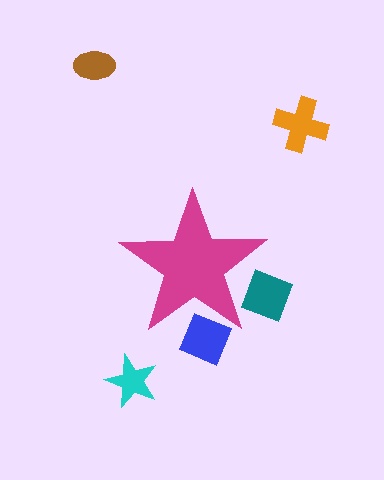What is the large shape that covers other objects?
A magenta star.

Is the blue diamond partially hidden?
Yes, the blue diamond is partially hidden behind the magenta star.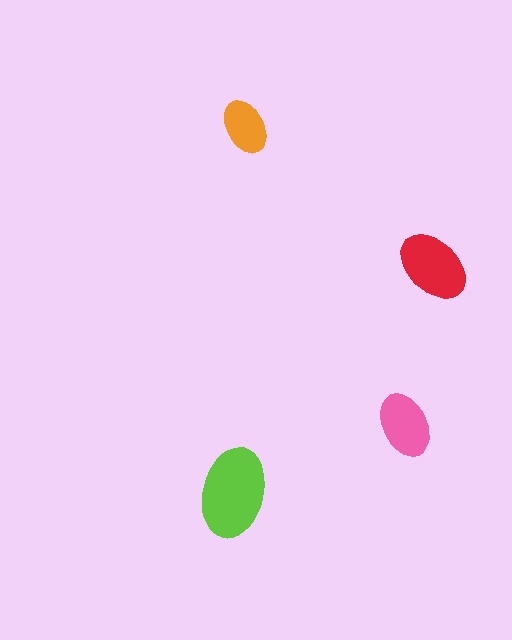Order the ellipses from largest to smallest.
the lime one, the red one, the pink one, the orange one.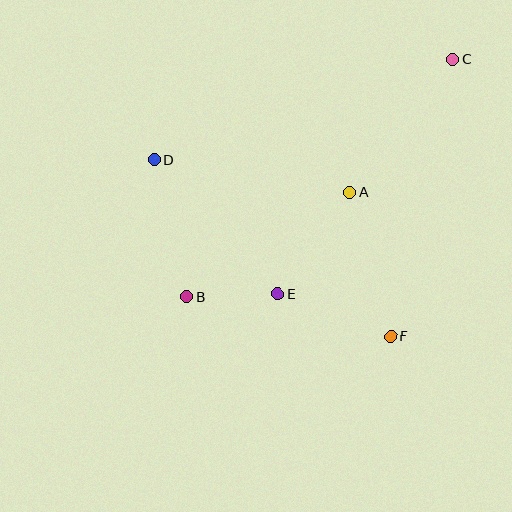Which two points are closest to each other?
Points B and E are closest to each other.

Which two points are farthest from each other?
Points B and C are farthest from each other.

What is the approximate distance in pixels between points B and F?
The distance between B and F is approximately 207 pixels.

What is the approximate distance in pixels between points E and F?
The distance between E and F is approximately 120 pixels.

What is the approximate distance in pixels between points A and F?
The distance between A and F is approximately 150 pixels.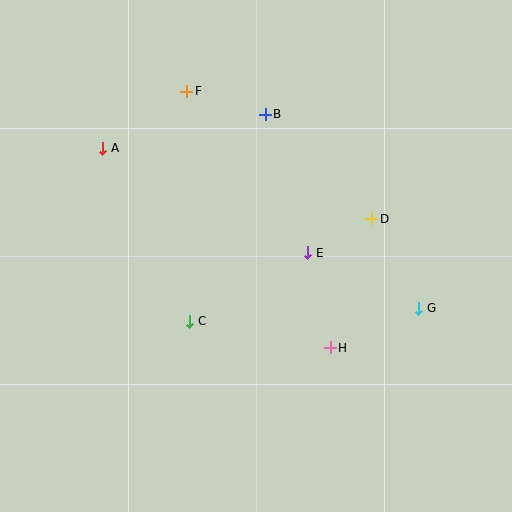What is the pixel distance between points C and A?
The distance between C and A is 193 pixels.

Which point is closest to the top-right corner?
Point D is closest to the top-right corner.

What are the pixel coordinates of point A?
Point A is at (103, 148).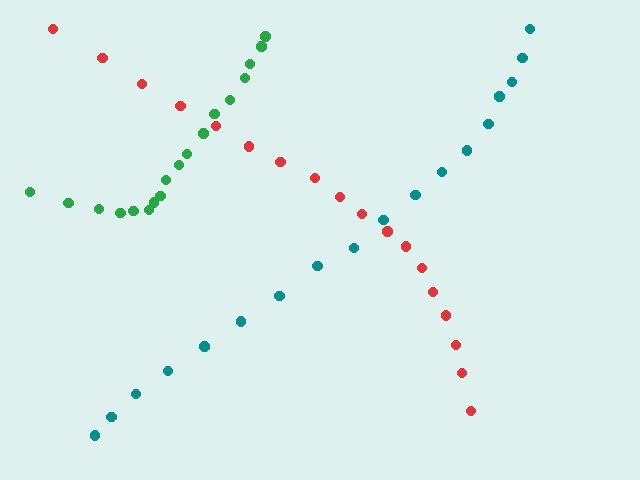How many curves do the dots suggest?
There are 3 distinct paths.